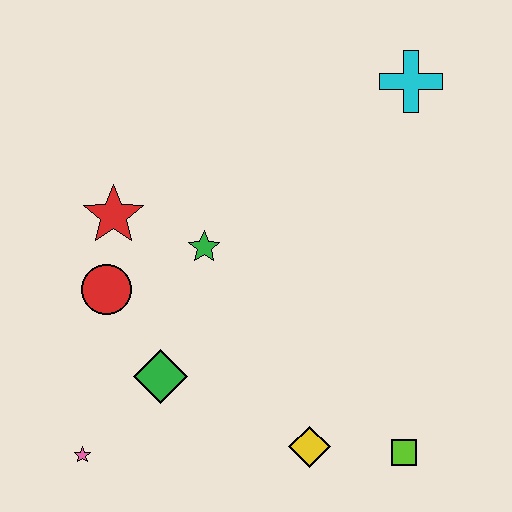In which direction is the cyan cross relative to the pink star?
The cyan cross is above the pink star.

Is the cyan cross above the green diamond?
Yes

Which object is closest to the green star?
The red star is closest to the green star.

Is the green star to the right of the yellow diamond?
No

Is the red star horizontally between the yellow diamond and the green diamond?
No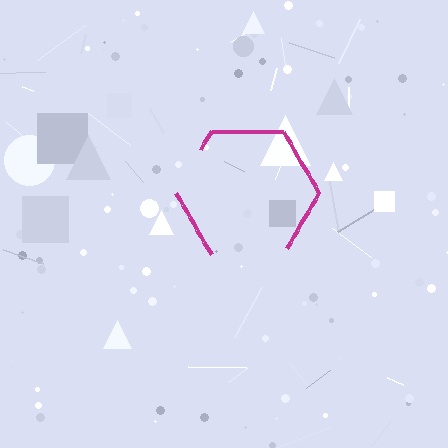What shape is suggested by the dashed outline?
The dashed outline suggests a hexagon.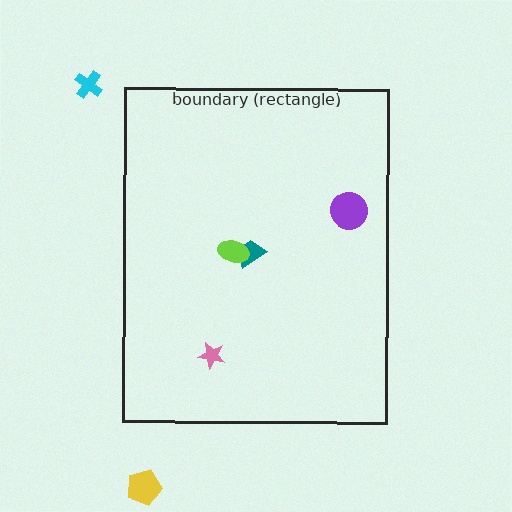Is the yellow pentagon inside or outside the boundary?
Outside.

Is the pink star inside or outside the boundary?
Inside.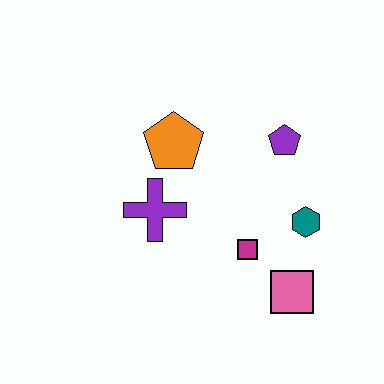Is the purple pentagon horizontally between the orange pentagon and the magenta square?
No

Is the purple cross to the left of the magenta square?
Yes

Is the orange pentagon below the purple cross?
No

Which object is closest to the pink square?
The magenta square is closest to the pink square.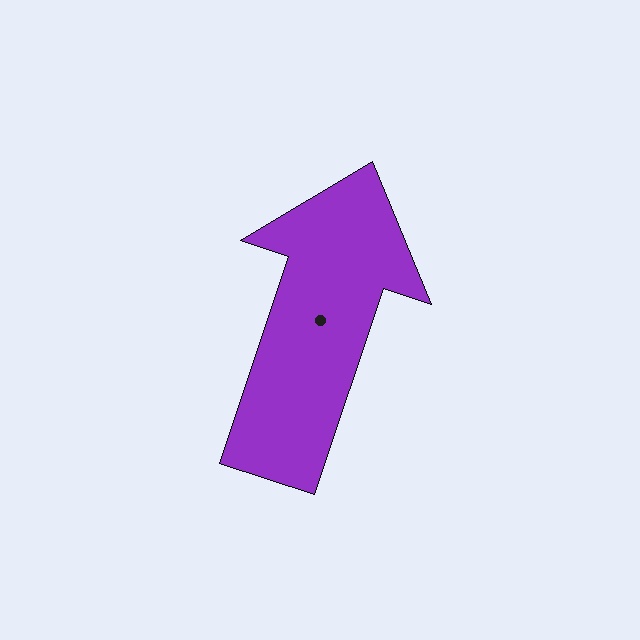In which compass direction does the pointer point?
North.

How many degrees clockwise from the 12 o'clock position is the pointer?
Approximately 18 degrees.